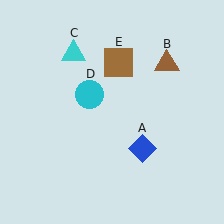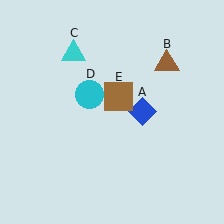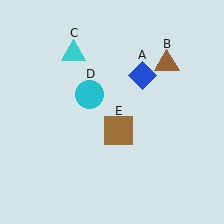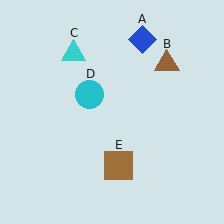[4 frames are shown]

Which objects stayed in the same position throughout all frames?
Brown triangle (object B) and cyan triangle (object C) and cyan circle (object D) remained stationary.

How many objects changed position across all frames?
2 objects changed position: blue diamond (object A), brown square (object E).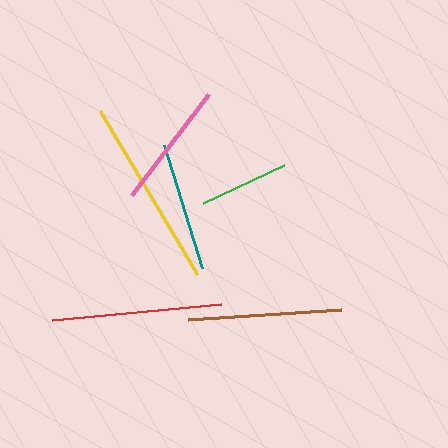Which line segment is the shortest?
The green line is the shortest at approximately 90 pixels.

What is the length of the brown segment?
The brown segment is approximately 154 pixels long.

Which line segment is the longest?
The yellow line is the longest at approximately 190 pixels.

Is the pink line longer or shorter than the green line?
The pink line is longer than the green line.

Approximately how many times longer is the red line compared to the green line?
The red line is approximately 1.9 times the length of the green line.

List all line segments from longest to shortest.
From longest to shortest: yellow, red, brown, teal, pink, green.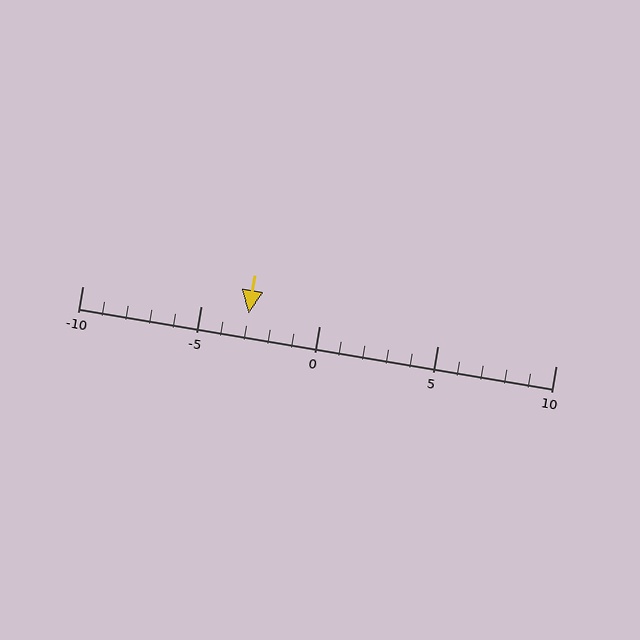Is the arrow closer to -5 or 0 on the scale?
The arrow is closer to -5.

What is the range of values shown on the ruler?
The ruler shows values from -10 to 10.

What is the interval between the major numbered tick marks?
The major tick marks are spaced 5 units apart.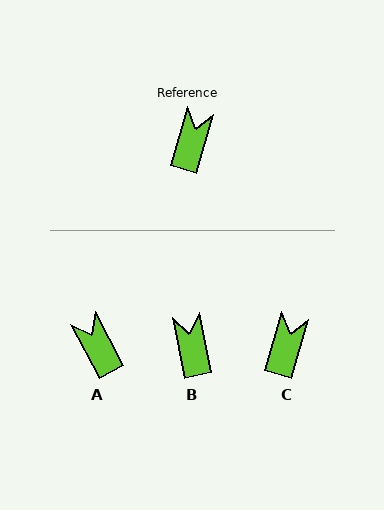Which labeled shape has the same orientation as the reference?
C.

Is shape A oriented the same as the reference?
No, it is off by about 44 degrees.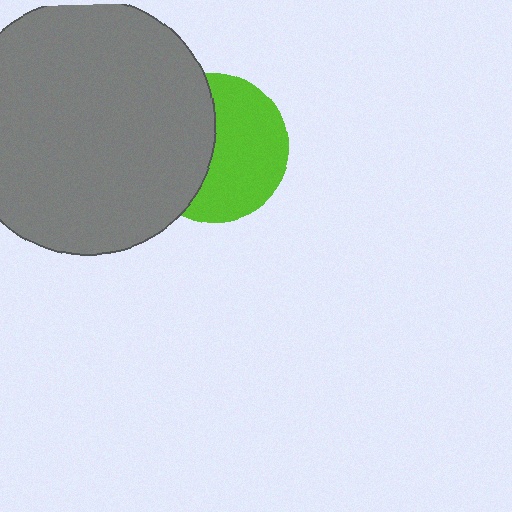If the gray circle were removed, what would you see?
You would see the complete lime circle.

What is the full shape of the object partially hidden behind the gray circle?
The partially hidden object is a lime circle.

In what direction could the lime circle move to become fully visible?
The lime circle could move right. That would shift it out from behind the gray circle entirely.